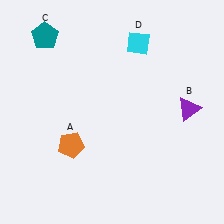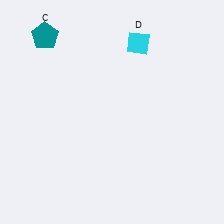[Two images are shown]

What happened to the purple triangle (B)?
The purple triangle (B) was removed in Image 2. It was in the top-right area of Image 1.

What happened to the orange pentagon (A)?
The orange pentagon (A) was removed in Image 2. It was in the bottom-left area of Image 1.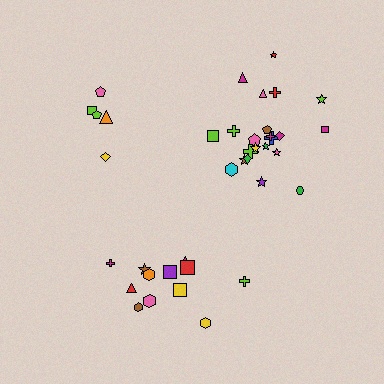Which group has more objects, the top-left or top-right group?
The top-right group.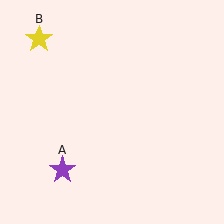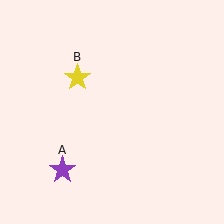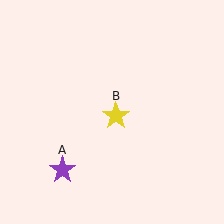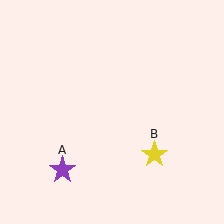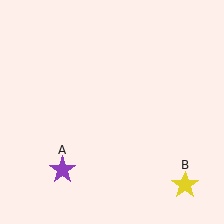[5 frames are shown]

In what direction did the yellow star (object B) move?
The yellow star (object B) moved down and to the right.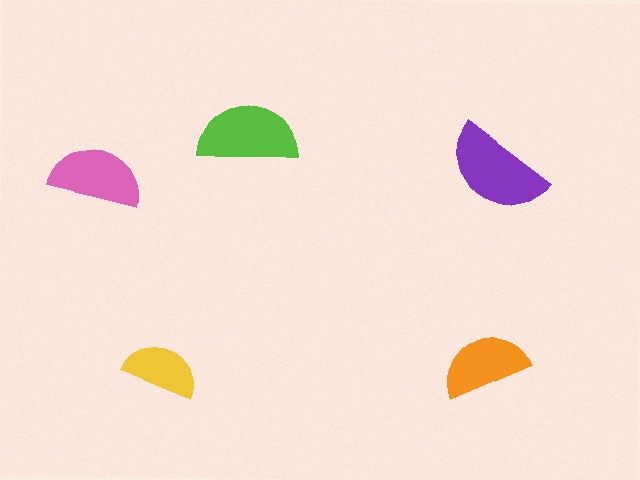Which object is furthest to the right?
The purple semicircle is rightmost.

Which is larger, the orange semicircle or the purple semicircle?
The purple one.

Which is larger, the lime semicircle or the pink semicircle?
The lime one.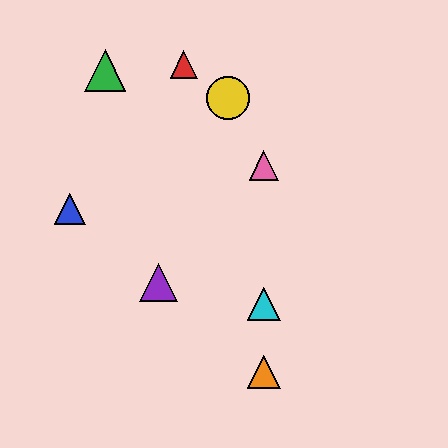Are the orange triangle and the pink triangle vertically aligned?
Yes, both are at x≈264.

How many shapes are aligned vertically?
3 shapes (the orange triangle, the cyan triangle, the pink triangle) are aligned vertically.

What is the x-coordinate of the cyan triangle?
The cyan triangle is at x≈264.